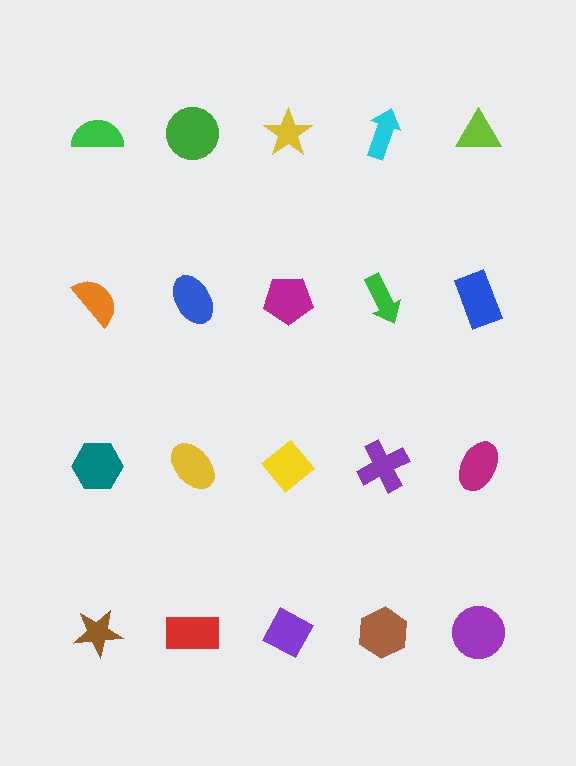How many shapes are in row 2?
5 shapes.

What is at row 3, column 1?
A teal hexagon.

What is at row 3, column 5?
A magenta ellipse.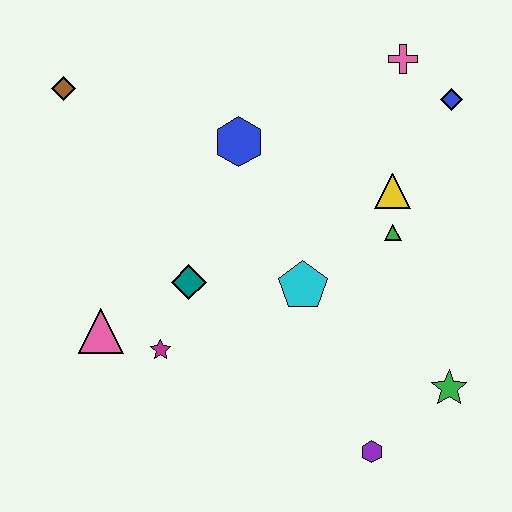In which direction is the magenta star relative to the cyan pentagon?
The magenta star is to the left of the cyan pentagon.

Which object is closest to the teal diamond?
The magenta star is closest to the teal diamond.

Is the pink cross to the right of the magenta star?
Yes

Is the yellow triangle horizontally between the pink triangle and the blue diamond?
Yes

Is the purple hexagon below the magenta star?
Yes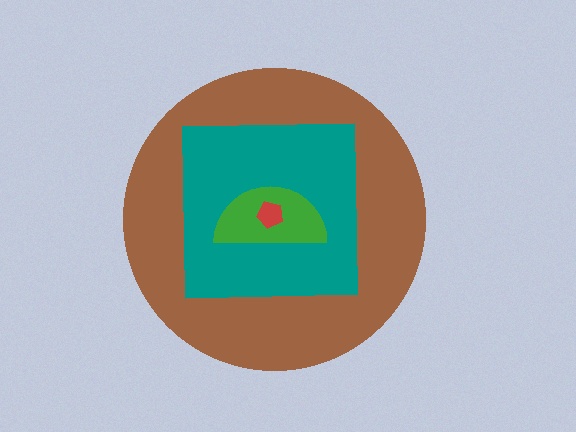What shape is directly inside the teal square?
The green semicircle.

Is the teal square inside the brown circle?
Yes.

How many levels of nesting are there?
4.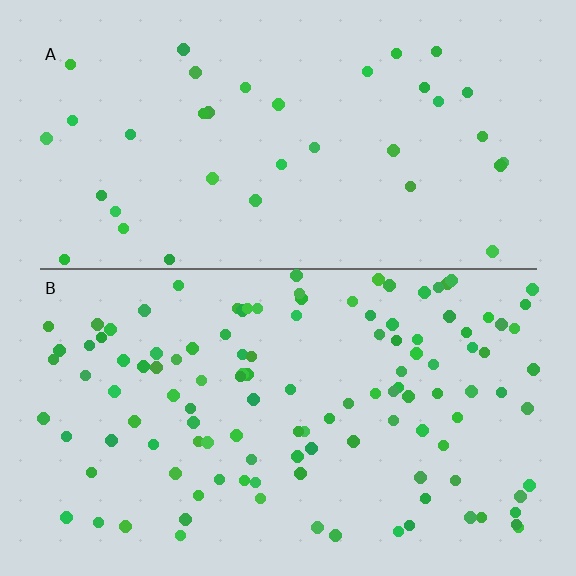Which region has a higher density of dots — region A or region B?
B (the bottom).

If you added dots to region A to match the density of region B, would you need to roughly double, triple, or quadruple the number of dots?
Approximately triple.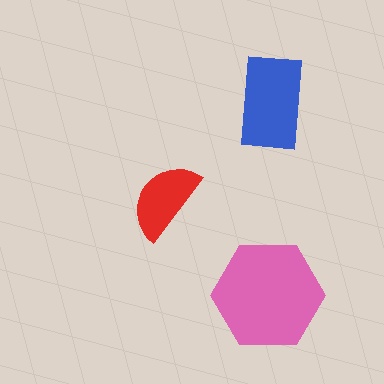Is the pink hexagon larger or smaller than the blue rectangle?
Larger.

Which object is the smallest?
The red semicircle.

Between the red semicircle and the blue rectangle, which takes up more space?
The blue rectangle.